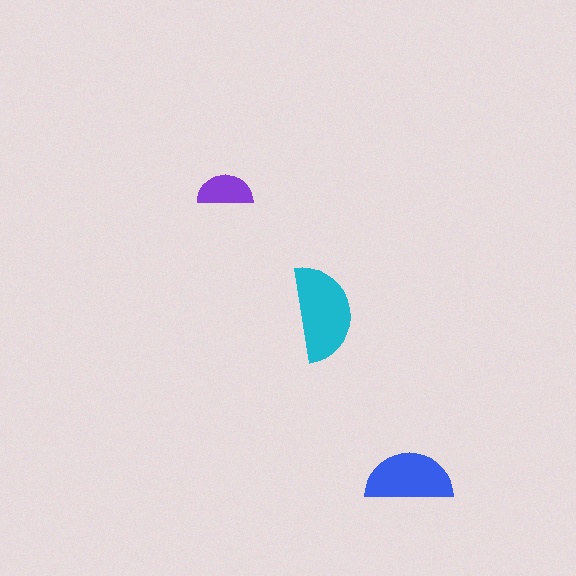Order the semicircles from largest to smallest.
the cyan one, the blue one, the purple one.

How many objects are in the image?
There are 3 objects in the image.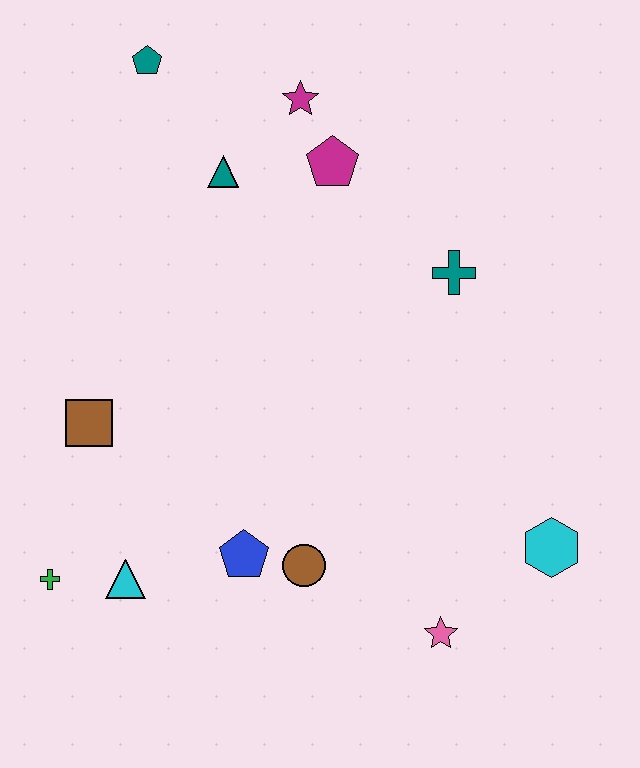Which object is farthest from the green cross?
The magenta star is farthest from the green cross.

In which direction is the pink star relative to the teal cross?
The pink star is below the teal cross.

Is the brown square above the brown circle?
Yes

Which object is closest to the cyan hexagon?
The pink star is closest to the cyan hexagon.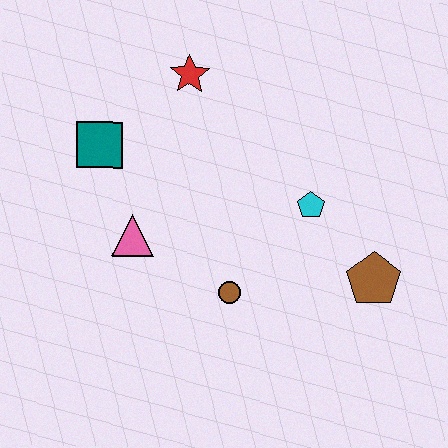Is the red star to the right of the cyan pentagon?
No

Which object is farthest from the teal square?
The brown pentagon is farthest from the teal square.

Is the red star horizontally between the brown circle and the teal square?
Yes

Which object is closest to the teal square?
The pink triangle is closest to the teal square.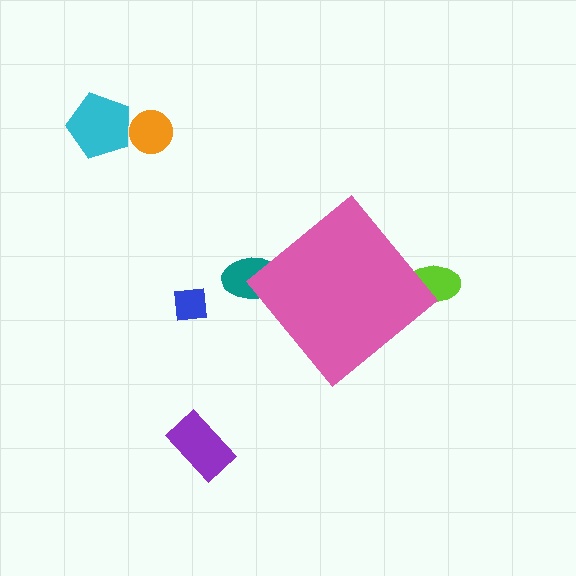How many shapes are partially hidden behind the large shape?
2 shapes are partially hidden.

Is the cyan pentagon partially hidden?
No, the cyan pentagon is fully visible.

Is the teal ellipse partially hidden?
Yes, the teal ellipse is partially hidden behind the pink diamond.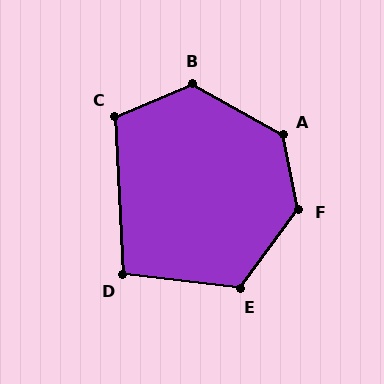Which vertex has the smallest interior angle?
D, at approximately 99 degrees.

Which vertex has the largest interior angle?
F, at approximately 132 degrees.